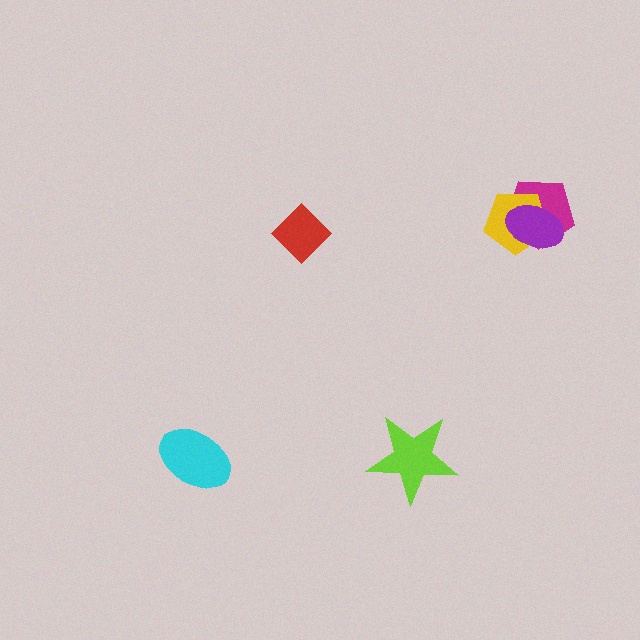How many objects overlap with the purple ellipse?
2 objects overlap with the purple ellipse.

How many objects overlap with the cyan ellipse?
0 objects overlap with the cyan ellipse.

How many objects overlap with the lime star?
0 objects overlap with the lime star.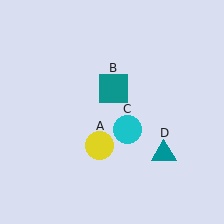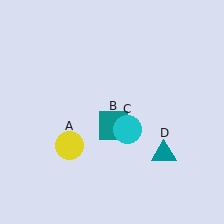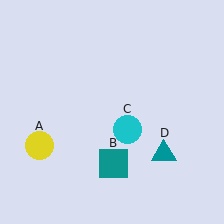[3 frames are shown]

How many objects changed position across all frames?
2 objects changed position: yellow circle (object A), teal square (object B).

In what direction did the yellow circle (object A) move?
The yellow circle (object A) moved left.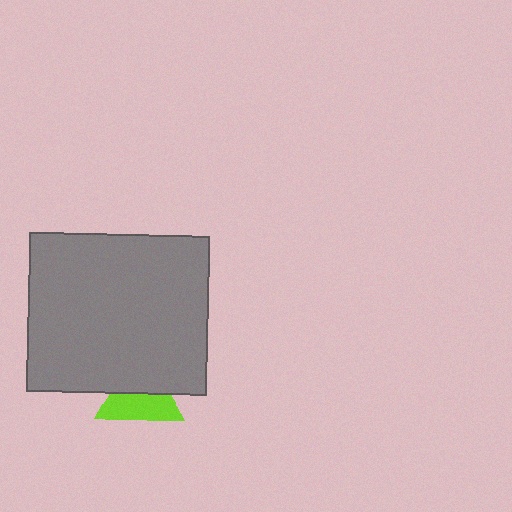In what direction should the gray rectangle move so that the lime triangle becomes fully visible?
The gray rectangle should move up. That is the shortest direction to clear the overlap and leave the lime triangle fully visible.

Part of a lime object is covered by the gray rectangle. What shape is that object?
It is a triangle.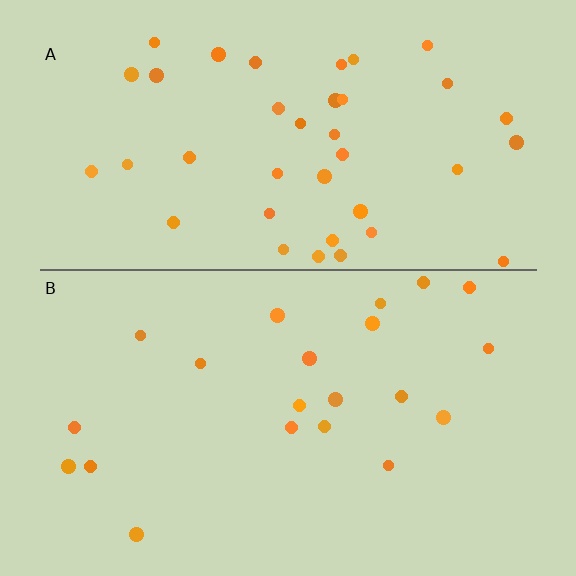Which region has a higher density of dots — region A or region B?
A (the top).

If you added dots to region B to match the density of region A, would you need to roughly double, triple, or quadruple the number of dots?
Approximately double.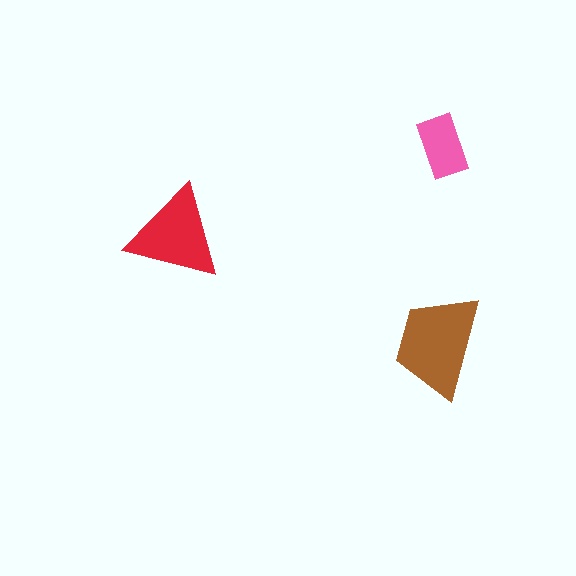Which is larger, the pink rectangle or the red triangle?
The red triangle.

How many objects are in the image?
There are 3 objects in the image.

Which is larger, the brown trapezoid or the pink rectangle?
The brown trapezoid.